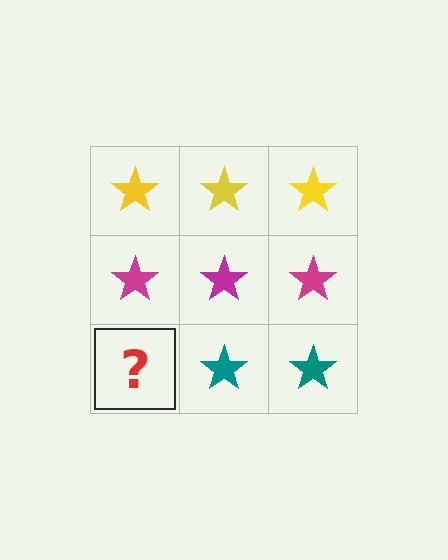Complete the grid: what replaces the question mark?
The question mark should be replaced with a teal star.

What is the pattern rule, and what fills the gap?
The rule is that each row has a consistent color. The gap should be filled with a teal star.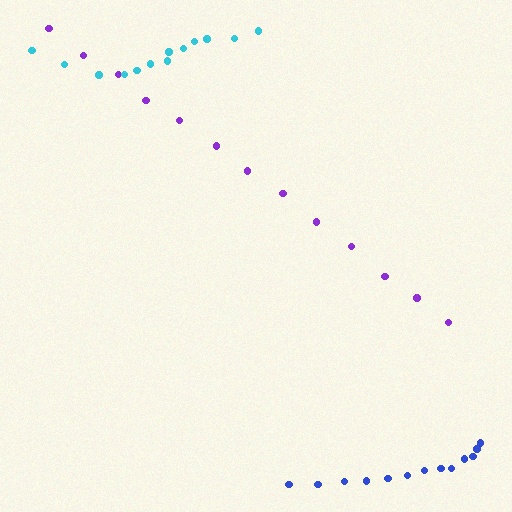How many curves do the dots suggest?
There are 3 distinct paths.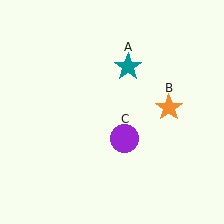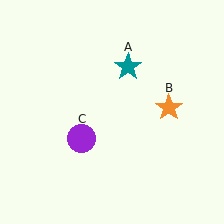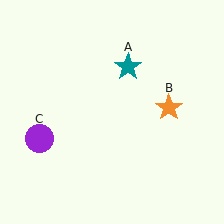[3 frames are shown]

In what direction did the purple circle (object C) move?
The purple circle (object C) moved left.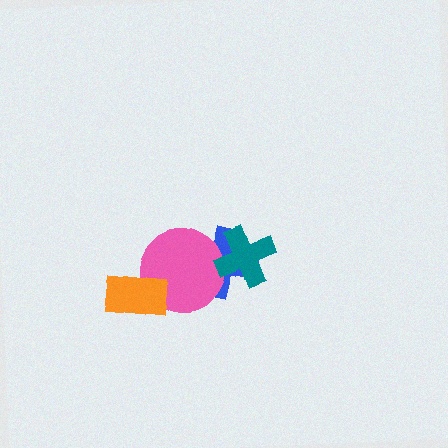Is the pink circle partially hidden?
Yes, it is partially covered by another shape.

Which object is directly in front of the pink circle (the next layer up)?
The teal cross is directly in front of the pink circle.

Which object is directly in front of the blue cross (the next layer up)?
The pink circle is directly in front of the blue cross.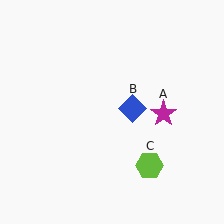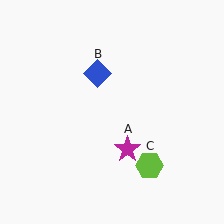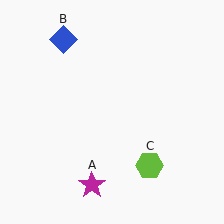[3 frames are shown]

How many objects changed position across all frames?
2 objects changed position: magenta star (object A), blue diamond (object B).